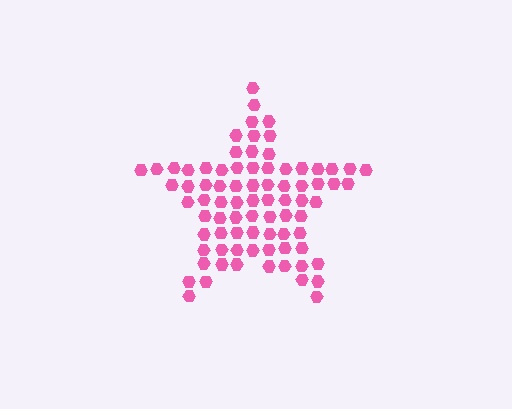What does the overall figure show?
The overall figure shows a star.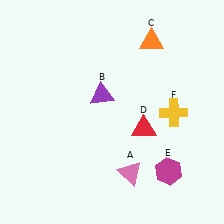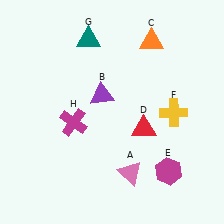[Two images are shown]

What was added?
A teal triangle (G), a magenta cross (H) were added in Image 2.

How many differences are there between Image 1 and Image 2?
There are 2 differences between the two images.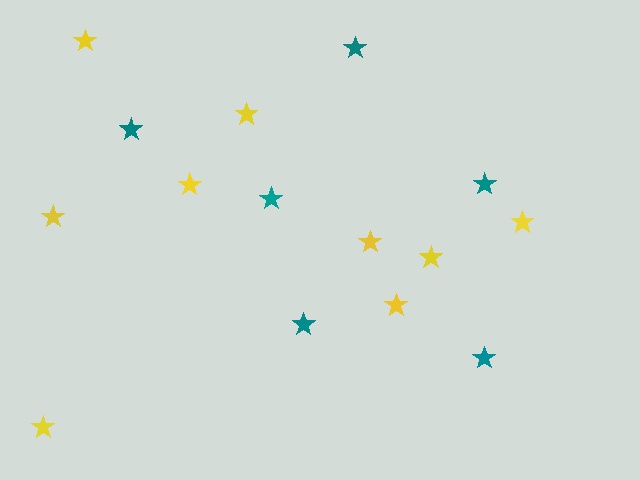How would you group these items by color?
There are 2 groups: one group of yellow stars (9) and one group of teal stars (6).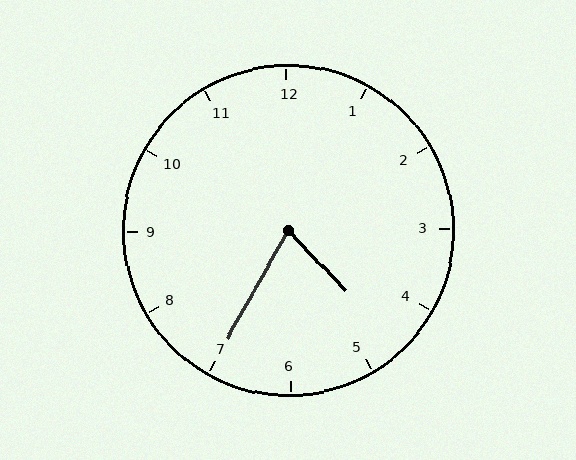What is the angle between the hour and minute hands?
Approximately 72 degrees.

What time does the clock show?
4:35.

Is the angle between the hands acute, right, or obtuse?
It is acute.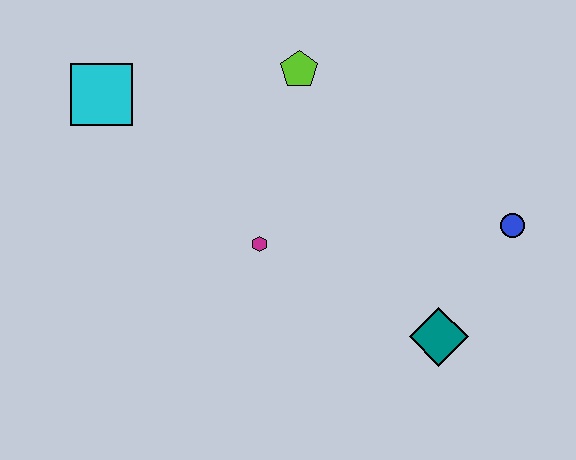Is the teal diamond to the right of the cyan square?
Yes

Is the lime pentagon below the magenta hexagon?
No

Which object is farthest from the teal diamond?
The cyan square is farthest from the teal diamond.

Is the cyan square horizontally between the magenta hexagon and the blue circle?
No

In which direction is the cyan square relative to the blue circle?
The cyan square is to the left of the blue circle.